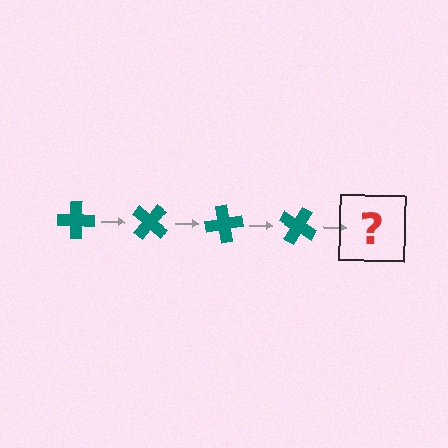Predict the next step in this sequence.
The next step is a teal cross rotated 160 degrees.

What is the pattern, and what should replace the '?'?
The pattern is that the cross rotates 40 degrees each step. The '?' should be a teal cross rotated 160 degrees.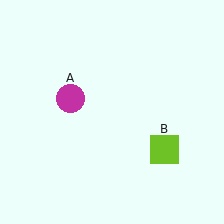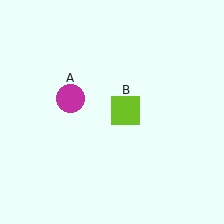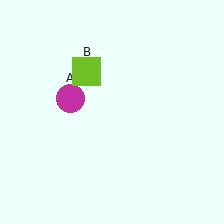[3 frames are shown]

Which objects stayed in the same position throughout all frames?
Magenta circle (object A) remained stationary.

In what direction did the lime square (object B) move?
The lime square (object B) moved up and to the left.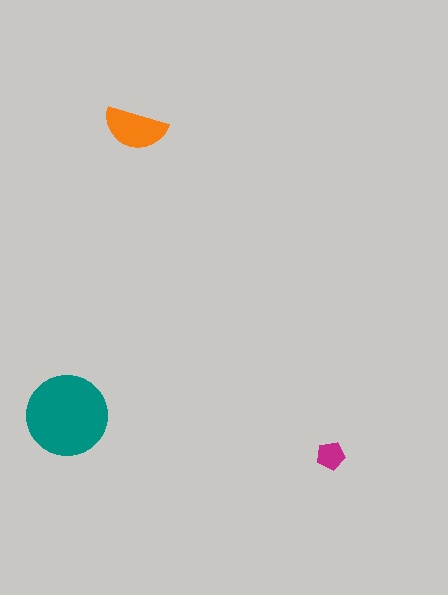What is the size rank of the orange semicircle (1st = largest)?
2nd.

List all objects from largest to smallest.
The teal circle, the orange semicircle, the magenta pentagon.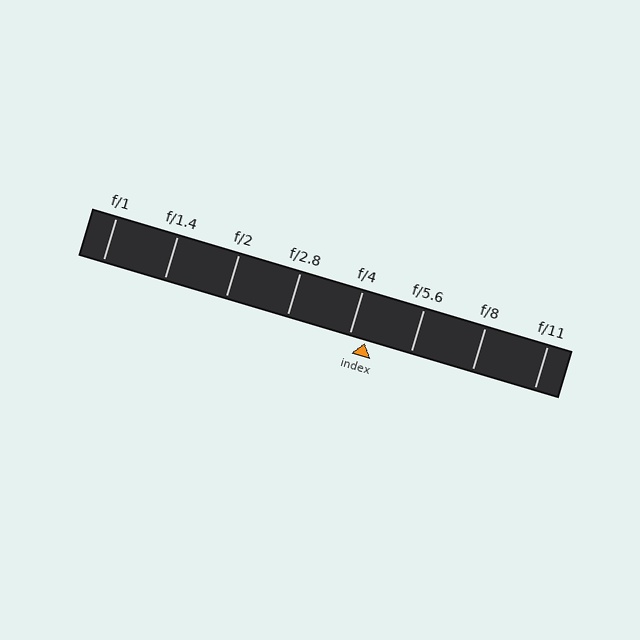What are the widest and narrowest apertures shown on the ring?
The widest aperture shown is f/1 and the narrowest is f/11.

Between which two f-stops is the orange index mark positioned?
The index mark is between f/4 and f/5.6.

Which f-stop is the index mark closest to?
The index mark is closest to f/4.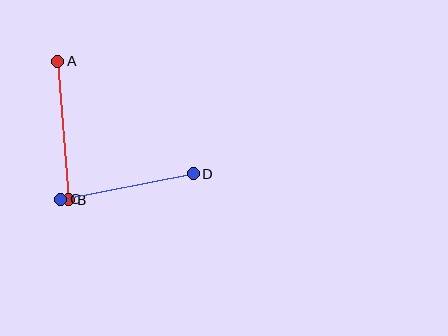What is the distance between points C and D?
The distance is approximately 135 pixels.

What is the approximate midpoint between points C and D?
The midpoint is at approximately (127, 186) pixels.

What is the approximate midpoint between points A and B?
The midpoint is at approximately (63, 131) pixels.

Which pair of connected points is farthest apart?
Points A and B are farthest apart.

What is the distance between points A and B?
The distance is approximately 139 pixels.